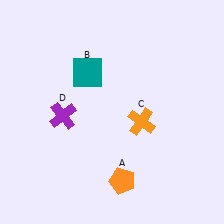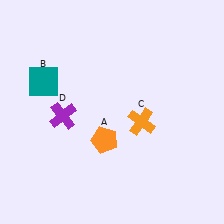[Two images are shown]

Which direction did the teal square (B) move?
The teal square (B) moved left.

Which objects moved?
The objects that moved are: the orange pentagon (A), the teal square (B).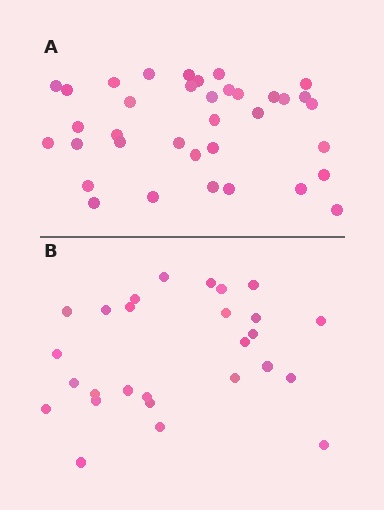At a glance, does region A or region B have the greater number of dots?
Region A (the top region) has more dots.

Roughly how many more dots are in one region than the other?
Region A has roughly 8 or so more dots than region B.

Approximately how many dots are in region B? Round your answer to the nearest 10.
About 30 dots. (The exact count is 27, which rounds to 30.)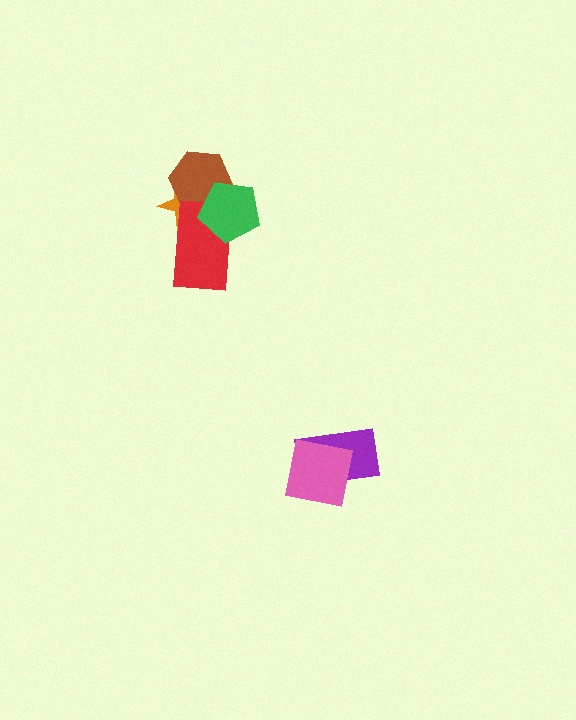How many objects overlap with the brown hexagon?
3 objects overlap with the brown hexagon.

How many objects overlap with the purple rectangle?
1 object overlaps with the purple rectangle.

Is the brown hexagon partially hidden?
Yes, it is partially covered by another shape.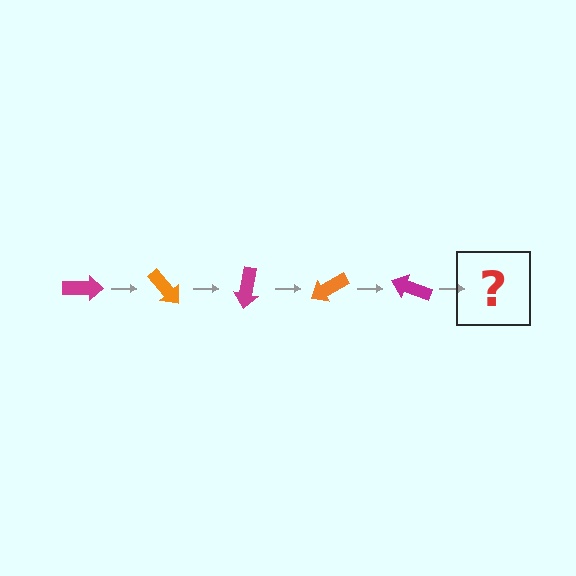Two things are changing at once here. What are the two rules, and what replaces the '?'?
The two rules are that it rotates 50 degrees each step and the color cycles through magenta and orange. The '?' should be an orange arrow, rotated 250 degrees from the start.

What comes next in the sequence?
The next element should be an orange arrow, rotated 250 degrees from the start.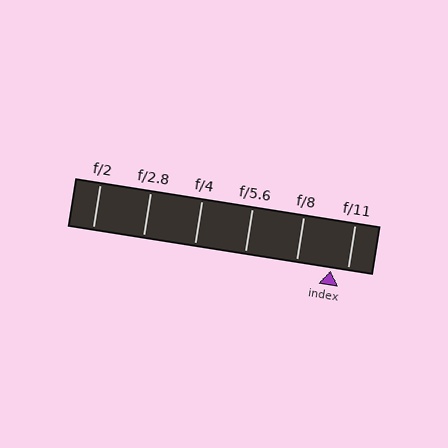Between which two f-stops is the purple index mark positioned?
The index mark is between f/8 and f/11.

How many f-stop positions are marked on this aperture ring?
There are 6 f-stop positions marked.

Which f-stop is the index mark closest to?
The index mark is closest to f/11.